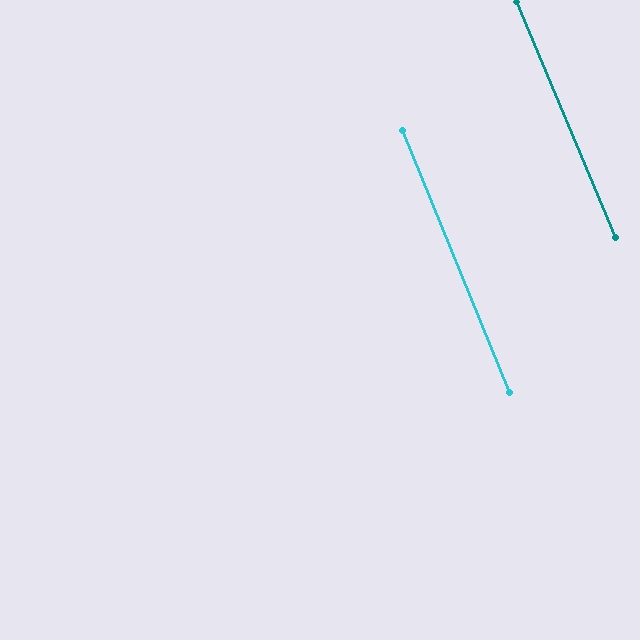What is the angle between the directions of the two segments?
Approximately 1 degree.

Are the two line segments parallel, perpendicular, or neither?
Parallel — their directions differ by only 0.6°.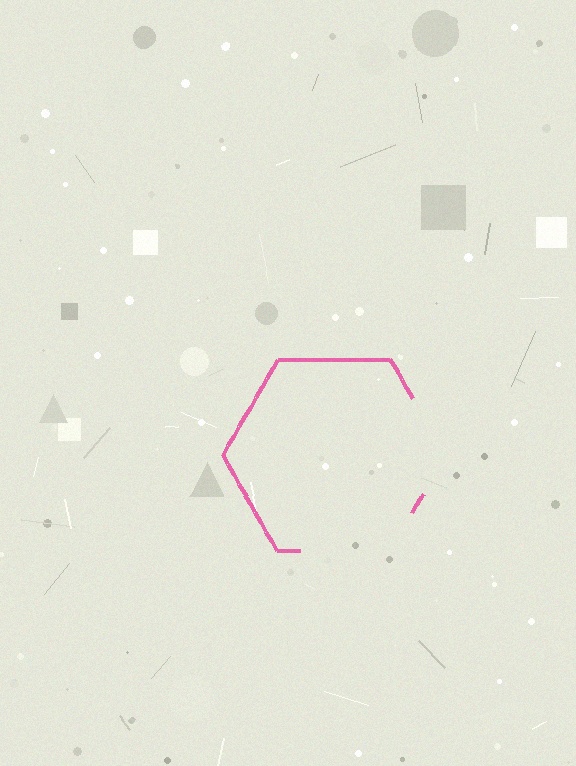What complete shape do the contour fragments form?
The contour fragments form a hexagon.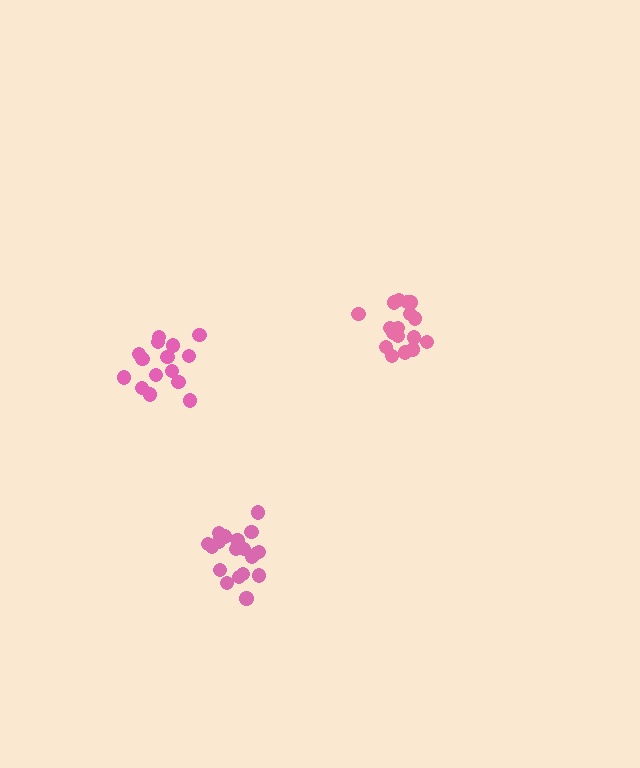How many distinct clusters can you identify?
There are 3 distinct clusters.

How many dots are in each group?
Group 1: 18 dots, Group 2: 15 dots, Group 3: 19 dots (52 total).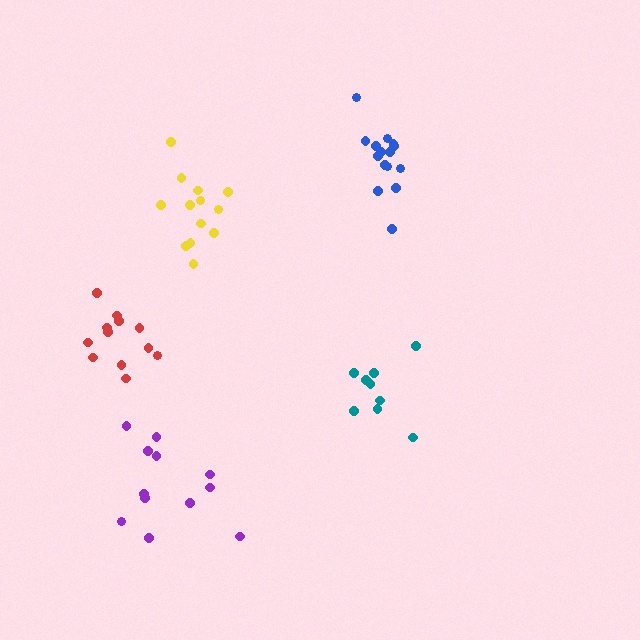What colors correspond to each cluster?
The clusters are colored: purple, teal, yellow, blue, red.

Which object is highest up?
The blue cluster is topmost.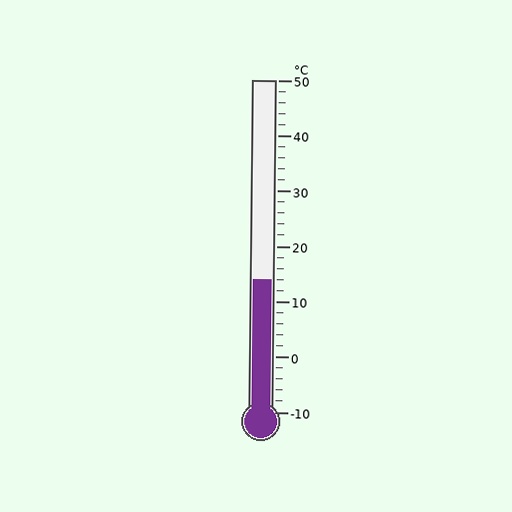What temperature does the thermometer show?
The thermometer shows approximately 14°C.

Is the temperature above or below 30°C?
The temperature is below 30°C.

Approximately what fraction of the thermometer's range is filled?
The thermometer is filled to approximately 40% of its range.